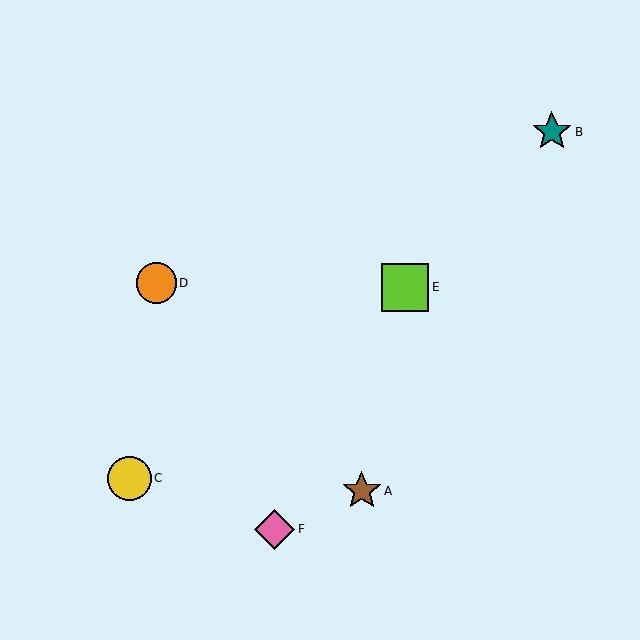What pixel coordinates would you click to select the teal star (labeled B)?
Click at (552, 132) to select the teal star B.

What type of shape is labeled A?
Shape A is a brown star.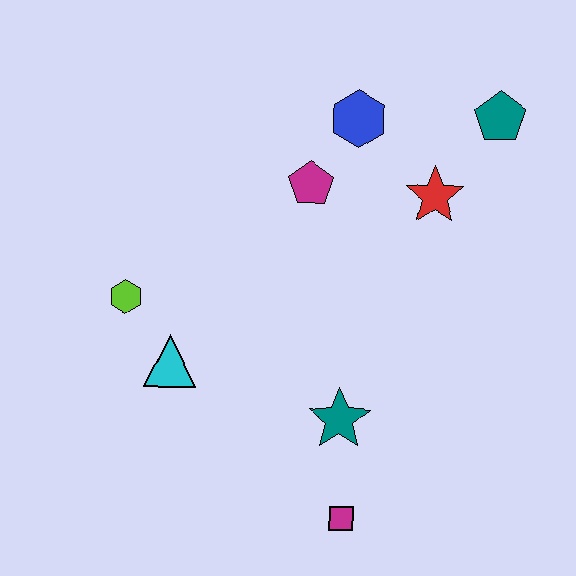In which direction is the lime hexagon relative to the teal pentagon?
The lime hexagon is to the left of the teal pentagon.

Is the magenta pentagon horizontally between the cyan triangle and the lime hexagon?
No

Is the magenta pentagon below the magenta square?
No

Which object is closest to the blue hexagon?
The magenta pentagon is closest to the blue hexagon.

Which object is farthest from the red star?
The magenta square is farthest from the red star.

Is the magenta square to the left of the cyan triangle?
No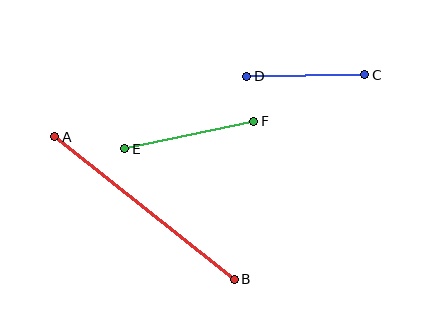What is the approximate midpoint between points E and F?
The midpoint is at approximately (189, 135) pixels.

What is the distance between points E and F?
The distance is approximately 132 pixels.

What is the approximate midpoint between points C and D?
The midpoint is at approximately (306, 76) pixels.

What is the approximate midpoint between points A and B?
The midpoint is at approximately (144, 208) pixels.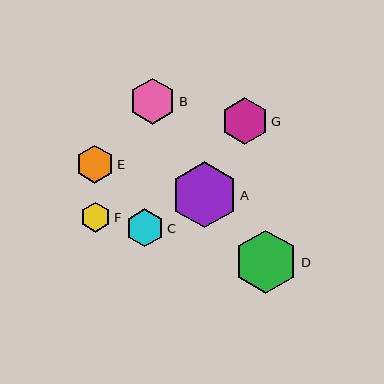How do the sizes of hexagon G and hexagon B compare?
Hexagon G and hexagon B are approximately the same size.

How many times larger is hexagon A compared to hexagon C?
Hexagon A is approximately 1.7 times the size of hexagon C.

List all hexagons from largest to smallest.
From largest to smallest: A, D, G, B, E, C, F.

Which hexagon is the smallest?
Hexagon F is the smallest with a size of approximately 30 pixels.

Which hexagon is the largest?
Hexagon A is the largest with a size of approximately 66 pixels.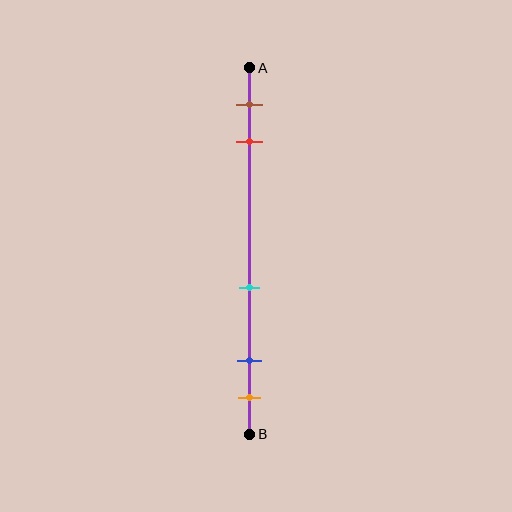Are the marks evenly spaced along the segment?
No, the marks are not evenly spaced.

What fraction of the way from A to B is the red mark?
The red mark is approximately 20% (0.2) of the way from A to B.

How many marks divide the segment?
There are 5 marks dividing the segment.